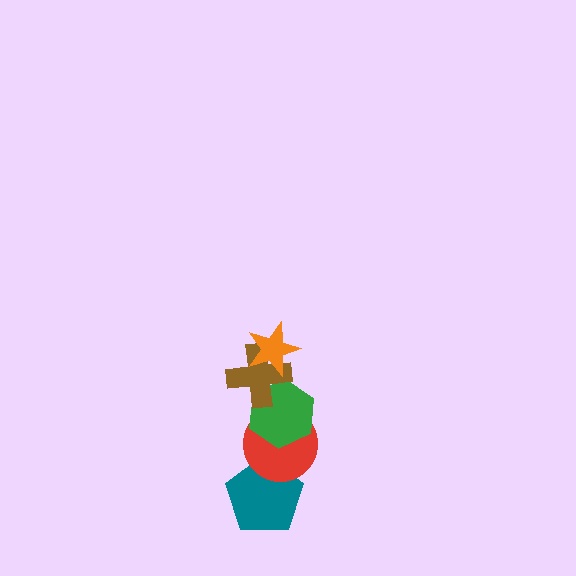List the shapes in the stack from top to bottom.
From top to bottom: the orange star, the brown cross, the green hexagon, the red circle, the teal pentagon.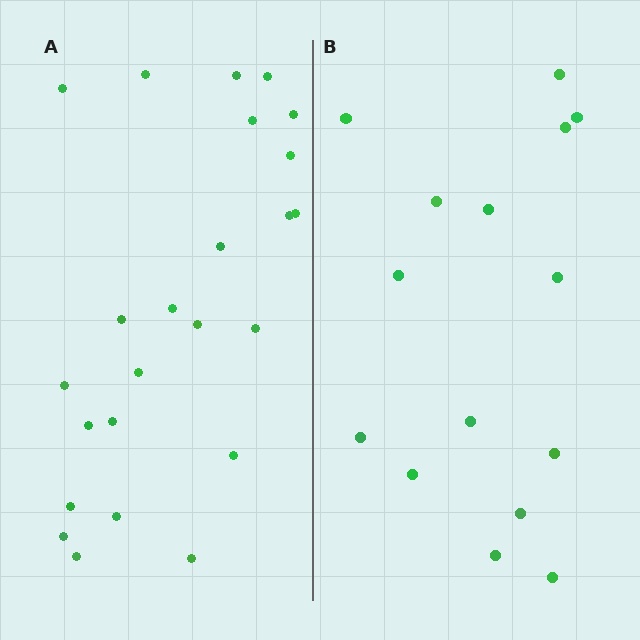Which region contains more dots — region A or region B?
Region A (the left region) has more dots.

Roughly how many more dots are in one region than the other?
Region A has roughly 8 or so more dots than region B.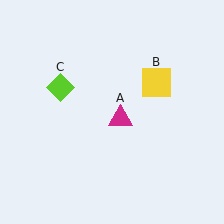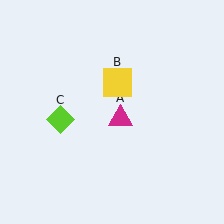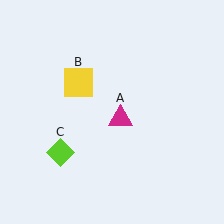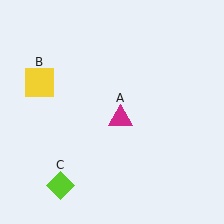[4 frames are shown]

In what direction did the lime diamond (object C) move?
The lime diamond (object C) moved down.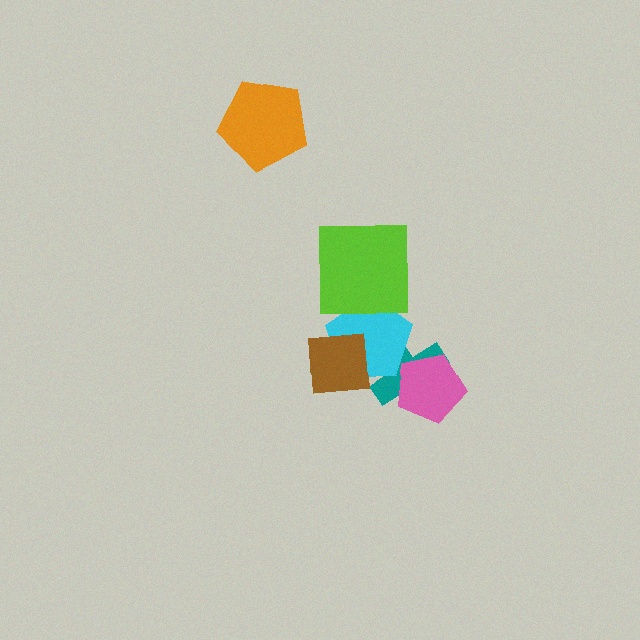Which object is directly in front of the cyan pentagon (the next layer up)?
The lime square is directly in front of the cyan pentagon.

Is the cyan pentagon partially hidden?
Yes, it is partially covered by another shape.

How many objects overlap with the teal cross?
2 objects overlap with the teal cross.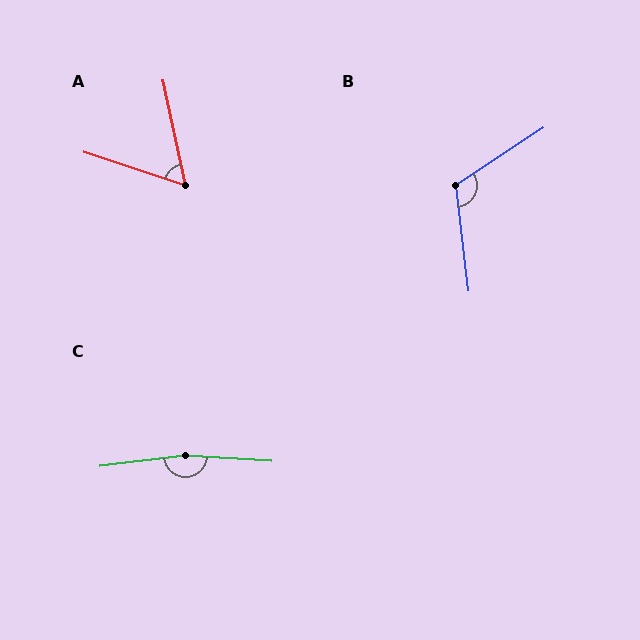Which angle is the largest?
C, at approximately 169 degrees.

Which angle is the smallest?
A, at approximately 60 degrees.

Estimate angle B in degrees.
Approximately 117 degrees.